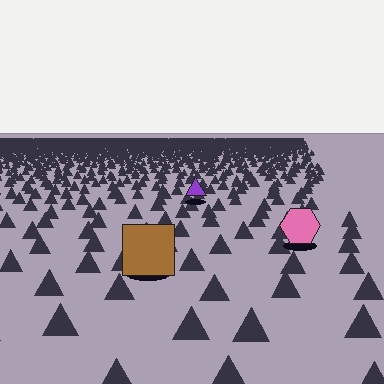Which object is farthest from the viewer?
The purple triangle is farthest from the viewer. It appears smaller and the ground texture around it is denser.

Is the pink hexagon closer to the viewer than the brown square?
No. The brown square is closer — you can tell from the texture gradient: the ground texture is coarser near it.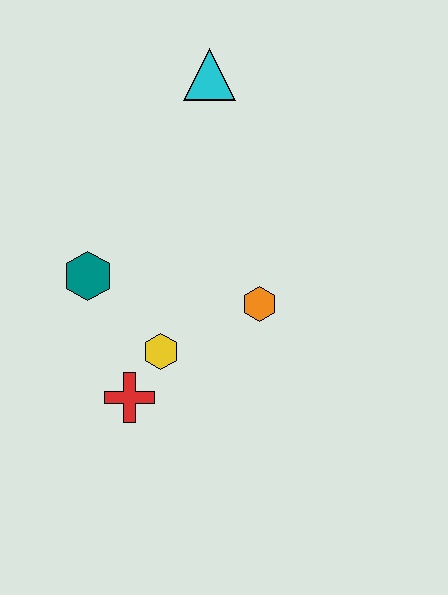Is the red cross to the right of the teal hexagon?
Yes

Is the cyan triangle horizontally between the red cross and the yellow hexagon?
No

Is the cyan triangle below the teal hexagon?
No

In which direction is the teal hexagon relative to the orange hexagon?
The teal hexagon is to the left of the orange hexagon.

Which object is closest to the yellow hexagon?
The red cross is closest to the yellow hexagon.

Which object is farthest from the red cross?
The cyan triangle is farthest from the red cross.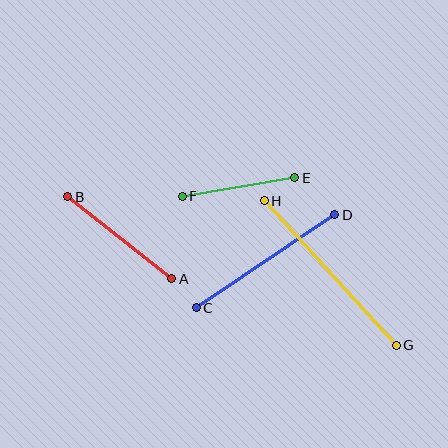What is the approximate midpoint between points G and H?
The midpoint is at approximately (330, 273) pixels.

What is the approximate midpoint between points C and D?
The midpoint is at approximately (265, 261) pixels.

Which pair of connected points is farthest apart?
Points G and H are farthest apart.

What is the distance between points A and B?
The distance is approximately 133 pixels.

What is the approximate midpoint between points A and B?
The midpoint is at approximately (120, 238) pixels.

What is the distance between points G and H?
The distance is approximately 196 pixels.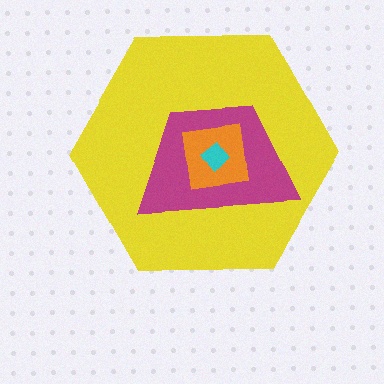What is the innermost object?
The cyan diamond.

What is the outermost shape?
The yellow hexagon.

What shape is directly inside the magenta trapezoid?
The orange square.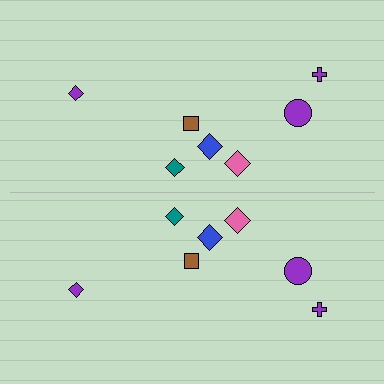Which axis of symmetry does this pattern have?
The pattern has a horizontal axis of symmetry running through the center of the image.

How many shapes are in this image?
There are 14 shapes in this image.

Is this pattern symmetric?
Yes, this pattern has bilateral (reflection) symmetry.